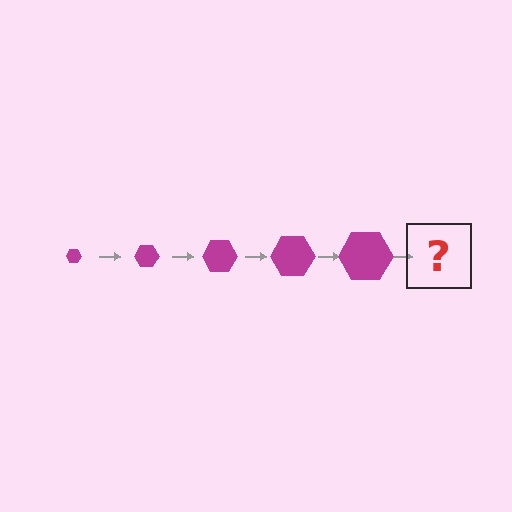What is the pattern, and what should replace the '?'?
The pattern is that the hexagon gets progressively larger each step. The '?' should be a magenta hexagon, larger than the previous one.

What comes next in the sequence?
The next element should be a magenta hexagon, larger than the previous one.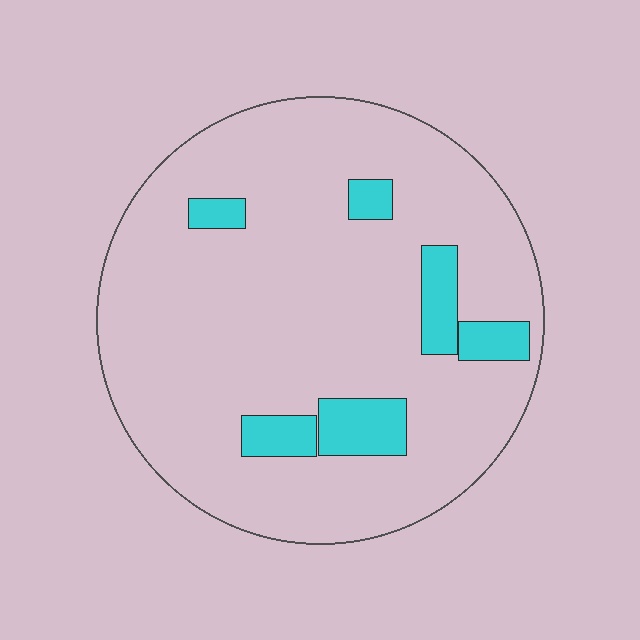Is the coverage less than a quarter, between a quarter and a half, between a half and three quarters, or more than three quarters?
Less than a quarter.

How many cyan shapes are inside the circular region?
6.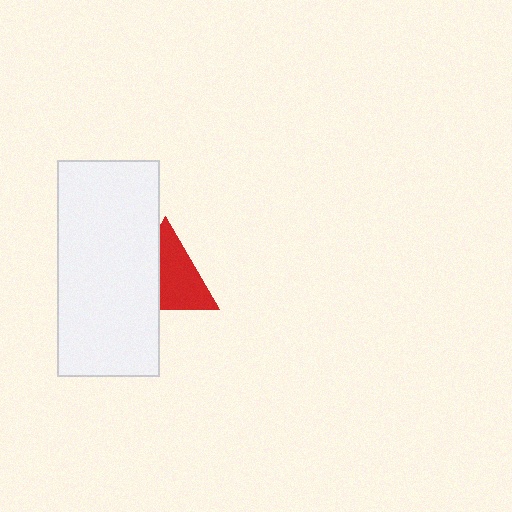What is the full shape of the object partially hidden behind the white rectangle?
The partially hidden object is a red triangle.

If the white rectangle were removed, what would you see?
You would see the complete red triangle.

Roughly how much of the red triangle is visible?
About half of it is visible (roughly 61%).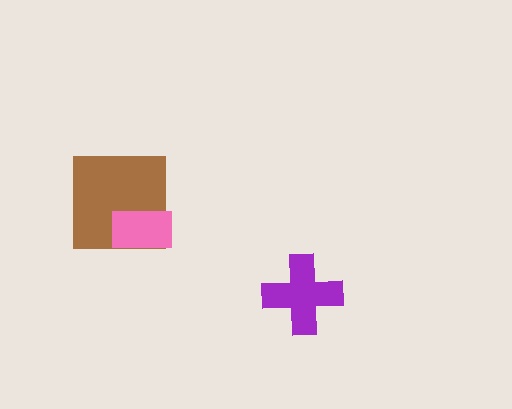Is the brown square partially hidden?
Yes, it is partially covered by another shape.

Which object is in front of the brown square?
The pink rectangle is in front of the brown square.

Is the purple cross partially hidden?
No, no other shape covers it.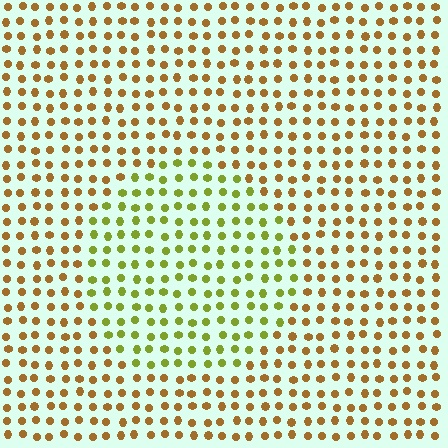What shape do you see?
I see a circle.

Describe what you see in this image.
The image is filled with small brown elements in a uniform arrangement. A circle-shaped region is visible where the elements are tinted to a slightly different hue, forming a subtle color boundary.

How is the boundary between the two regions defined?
The boundary is defined purely by a slight shift in hue (about 44 degrees). Spacing, size, and orientation are identical on both sides.